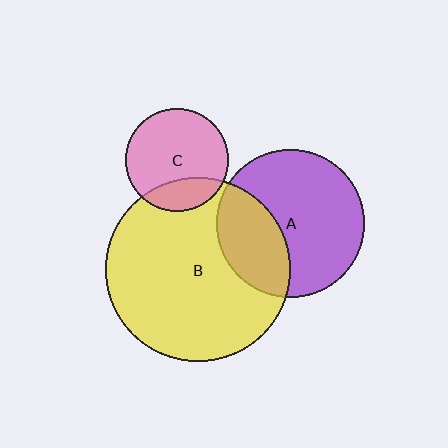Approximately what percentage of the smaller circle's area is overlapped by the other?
Approximately 30%.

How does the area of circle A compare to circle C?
Approximately 2.1 times.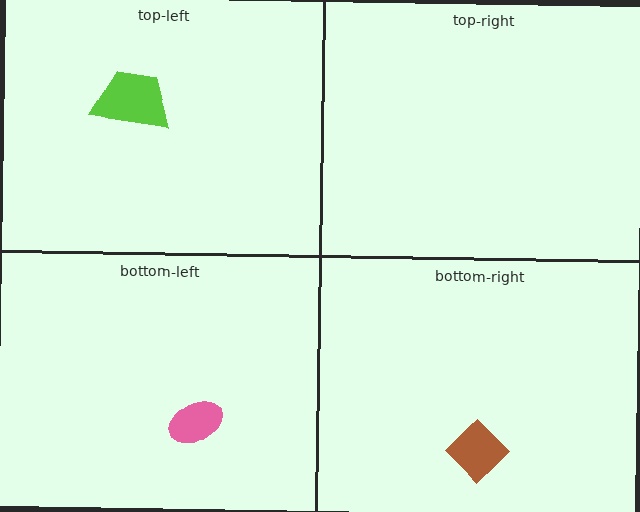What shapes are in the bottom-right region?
The brown diamond.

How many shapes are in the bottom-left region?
1.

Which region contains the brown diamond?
The bottom-right region.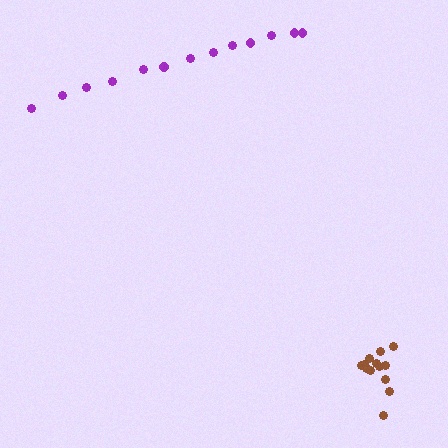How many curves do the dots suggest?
There are 2 distinct paths.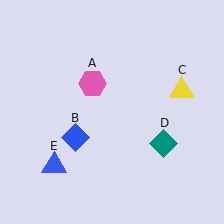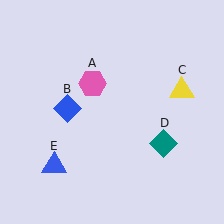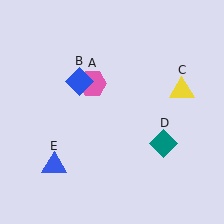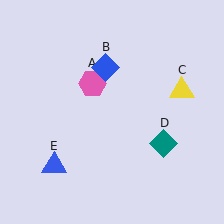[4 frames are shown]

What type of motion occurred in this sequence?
The blue diamond (object B) rotated clockwise around the center of the scene.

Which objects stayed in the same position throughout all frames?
Pink hexagon (object A) and yellow triangle (object C) and teal diamond (object D) and blue triangle (object E) remained stationary.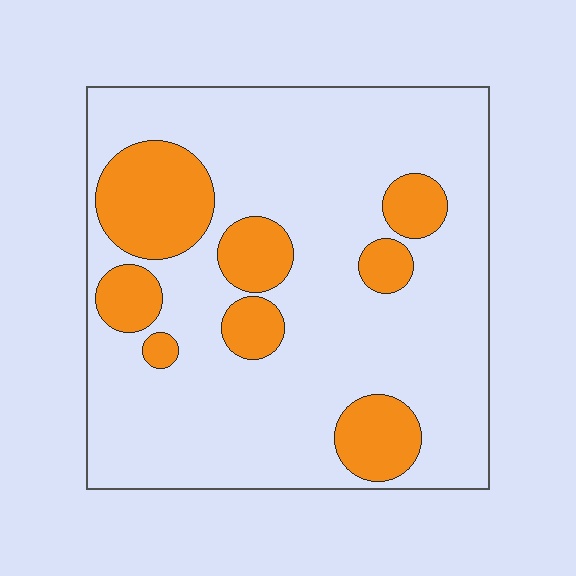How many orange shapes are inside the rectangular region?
8.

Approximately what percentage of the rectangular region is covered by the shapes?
Approximately 20%.